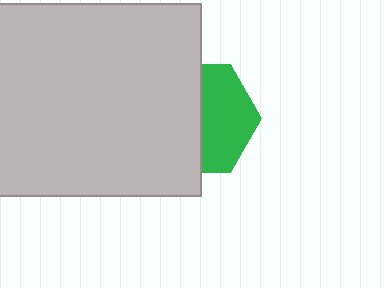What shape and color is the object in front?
The object in front is a light gray rectangle.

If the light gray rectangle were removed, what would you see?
You would see the complete green hexagon.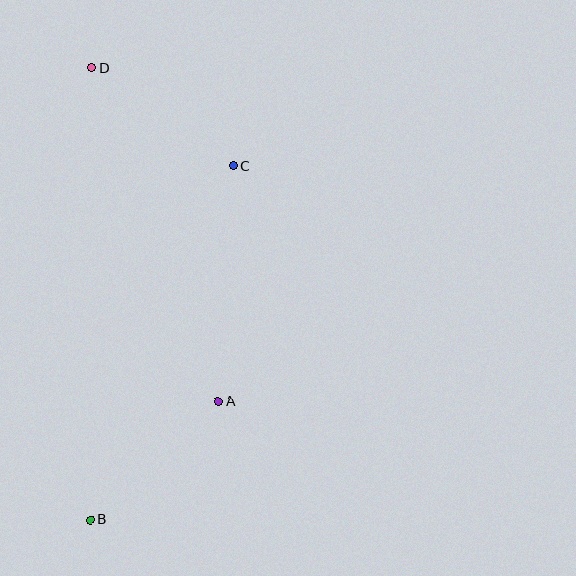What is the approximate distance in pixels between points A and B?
The distance between A and B is approximately 175 pixels.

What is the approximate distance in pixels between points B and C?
The distance between B and C is approximately 382 pixels.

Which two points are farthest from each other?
Points B and D are farthest from each other.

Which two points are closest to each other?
Points C and D are closest to each other.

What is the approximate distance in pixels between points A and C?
The distance between A and C is approximately 236 pixels.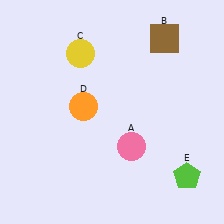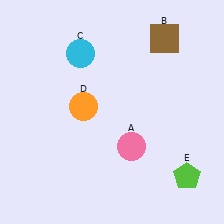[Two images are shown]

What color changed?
The circle (C) changed from yellow in Image 1 to cyan in Image 2.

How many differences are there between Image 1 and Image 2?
There is 1 difference between the two images.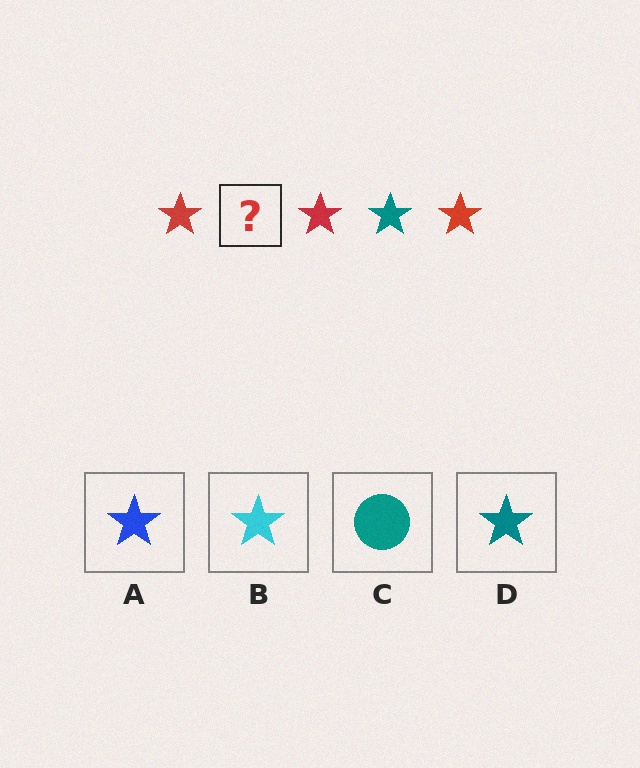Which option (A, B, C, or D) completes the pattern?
D.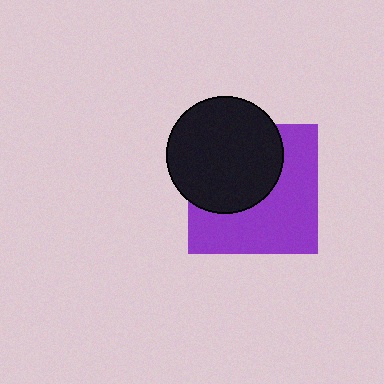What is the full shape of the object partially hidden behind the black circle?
The partially hidden object is a purple square.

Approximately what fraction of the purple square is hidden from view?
Roughly 46% of the purple square is hidden behind the black circle.